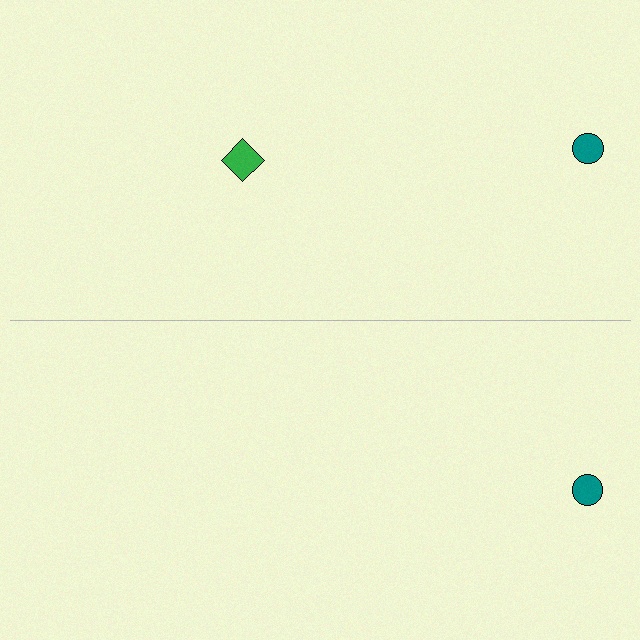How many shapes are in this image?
There are 3 shapes in this image.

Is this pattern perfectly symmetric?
No, the pattern is not perfectly symmetric. A green diamond is missing from the bottom side.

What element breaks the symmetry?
A green diamond is missing from the bottom side.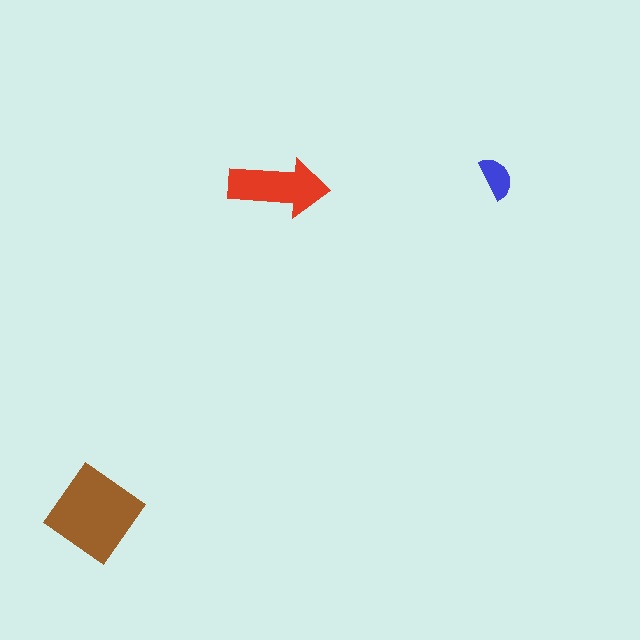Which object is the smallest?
The blue semicircle.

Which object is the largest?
The brown diamond.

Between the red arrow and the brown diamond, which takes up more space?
The brown diamond.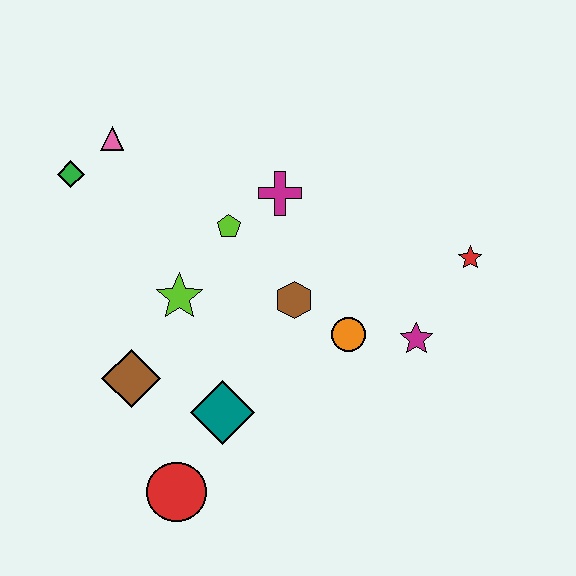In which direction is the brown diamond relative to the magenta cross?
The brown diamond is below the magenta cross.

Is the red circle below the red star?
Yes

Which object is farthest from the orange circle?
The green diamond is farthest from the orange circle.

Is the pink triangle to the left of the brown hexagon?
Yes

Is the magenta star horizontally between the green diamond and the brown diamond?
No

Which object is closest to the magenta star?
The orange circle is closest to the magenta star.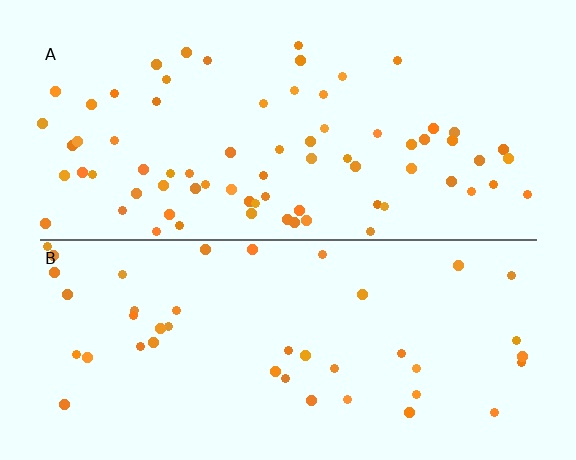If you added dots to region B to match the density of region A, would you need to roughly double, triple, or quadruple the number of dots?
Approximately double.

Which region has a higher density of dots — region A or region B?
A (the top).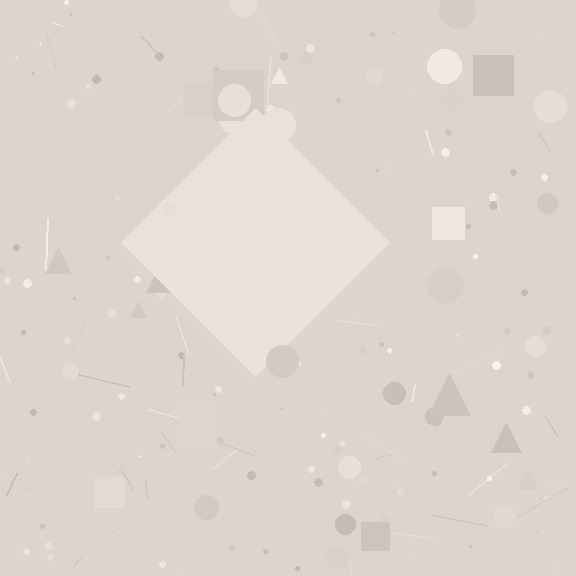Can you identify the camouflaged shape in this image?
The camouflaged shape is a diamond.